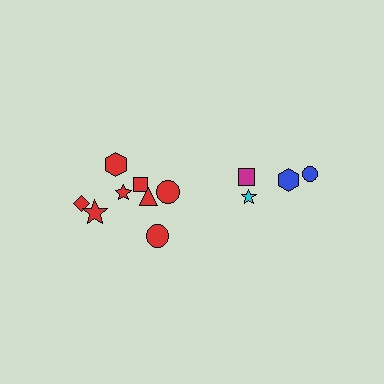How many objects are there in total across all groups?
There are 12 objects.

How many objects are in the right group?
There are 4 objects.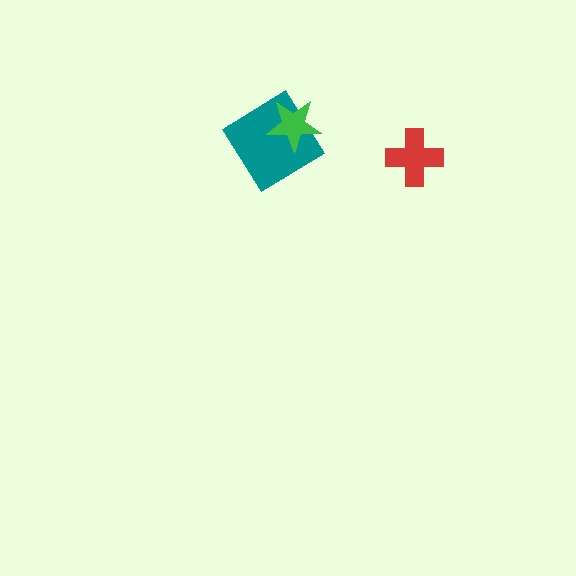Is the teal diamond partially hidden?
Yes, it is partially covered by another shape.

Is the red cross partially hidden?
No, no other shape covers it.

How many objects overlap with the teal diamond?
1 object overlaps with the teal diamond.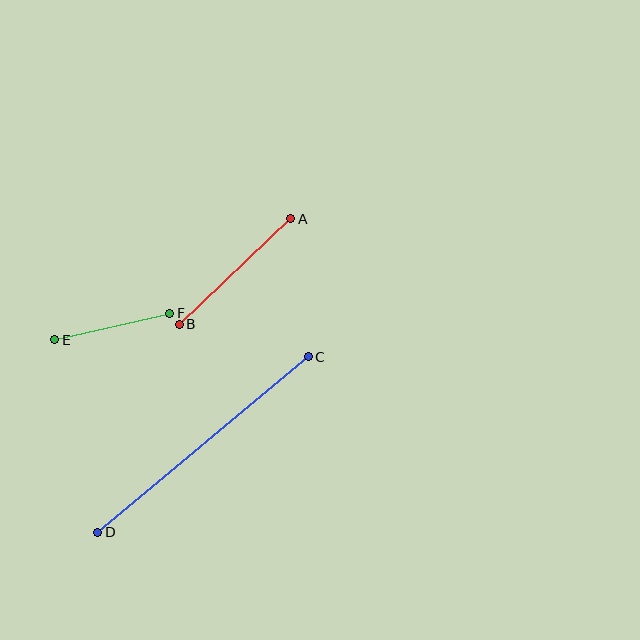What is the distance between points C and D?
The distance is approximately 274 pixels.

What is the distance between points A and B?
The distance is approximately 154 pixels.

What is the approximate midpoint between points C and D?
The midpoint is at approximately (203, 444) pixels.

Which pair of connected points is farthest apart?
Points C and D are farthest apart.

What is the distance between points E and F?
The distance is approximately 118 pixels.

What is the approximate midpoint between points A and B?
The midpoint is at approximately (235, 271) pixels.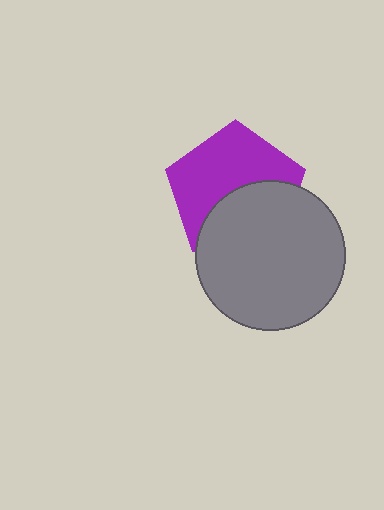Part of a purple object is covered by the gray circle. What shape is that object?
It is a pentagon.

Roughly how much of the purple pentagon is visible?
About half of it is visible (roughly 57%).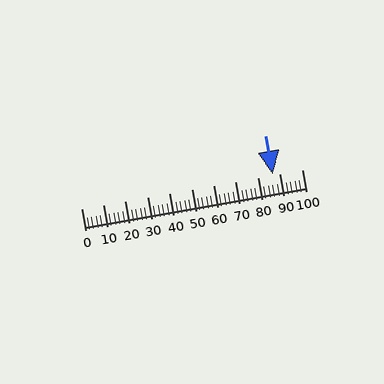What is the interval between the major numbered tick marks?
The major tick marks are spaced 10 units apart.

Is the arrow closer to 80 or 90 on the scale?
The arrow is closer to 90.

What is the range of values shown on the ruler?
The ruler shows values from 0 to 100.